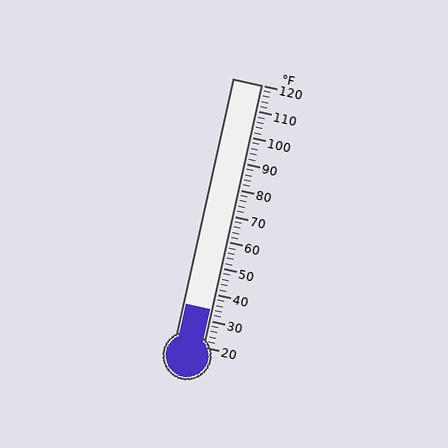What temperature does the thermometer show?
The thermometer shows approximately 34°F.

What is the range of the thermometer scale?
The thermometer scale ranges from 20°F to 120°F.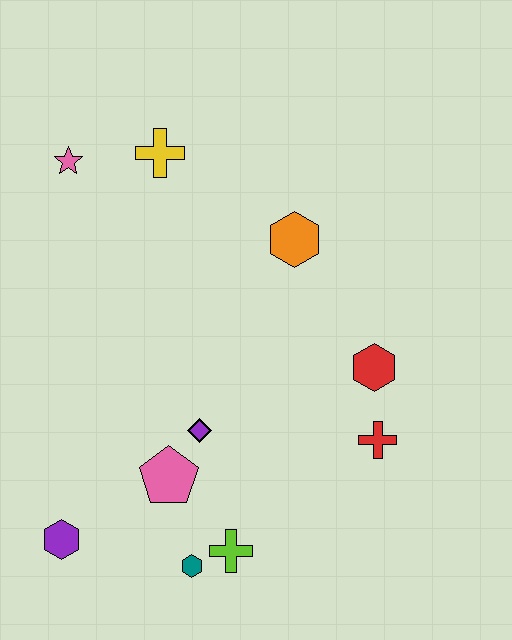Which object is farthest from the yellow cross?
The teal hexagon is farthest from the yellow cross.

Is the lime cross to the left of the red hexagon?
Yes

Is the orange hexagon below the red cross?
No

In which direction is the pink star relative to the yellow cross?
The pink star is to the left of the yellow cross.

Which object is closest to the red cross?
The red hexagon is closest to the red cross.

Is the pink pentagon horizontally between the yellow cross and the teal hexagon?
Yes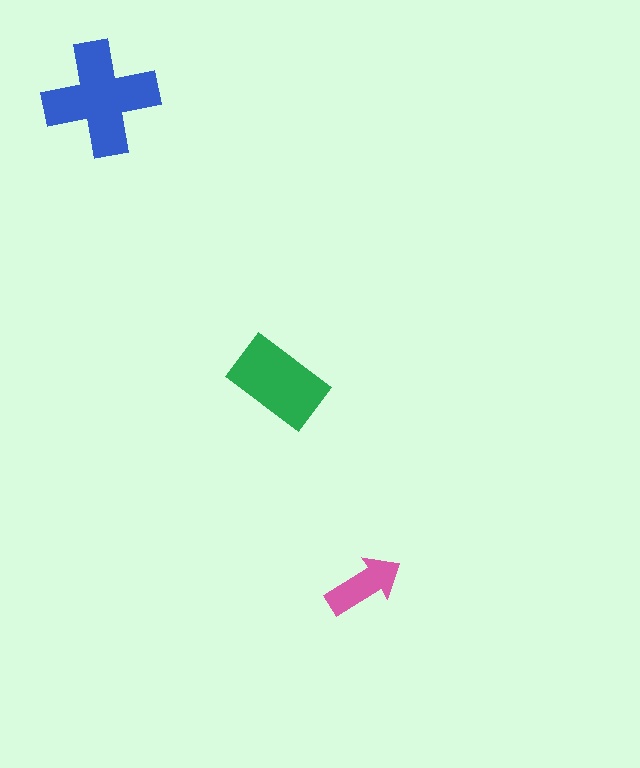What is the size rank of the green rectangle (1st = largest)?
2nd.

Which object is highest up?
The blue cross is topmost.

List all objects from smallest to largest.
The pink arrow, the green rectangle, the blue cross.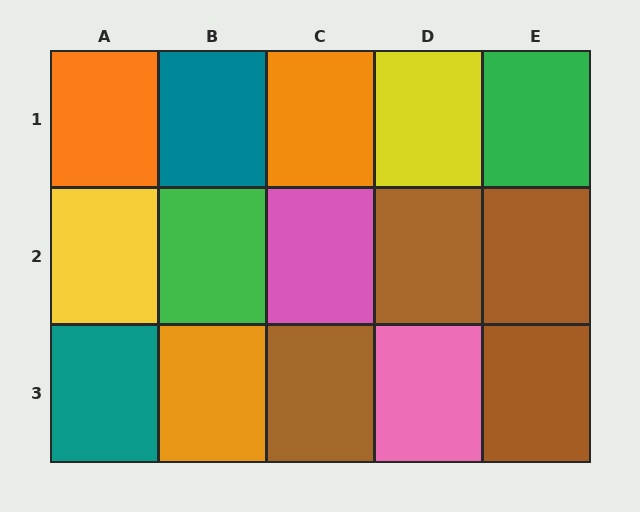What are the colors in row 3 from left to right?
Teal, orange, brown, pink, brown.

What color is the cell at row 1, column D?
Yellow.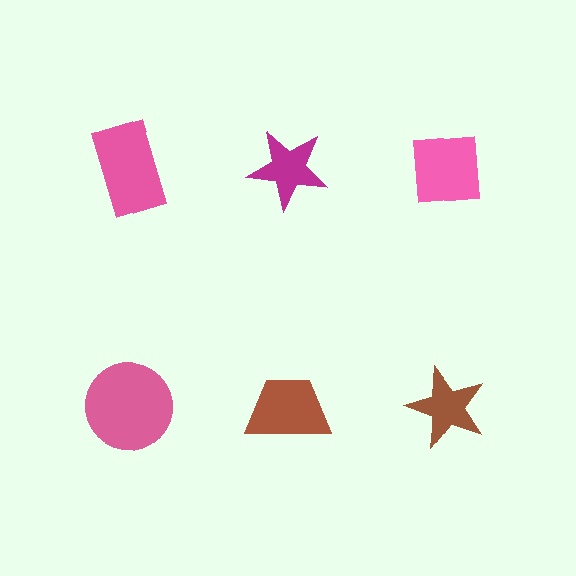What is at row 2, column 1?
A pink circle.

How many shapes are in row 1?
3 shapes.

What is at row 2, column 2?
A brown trapezoid.